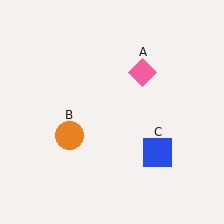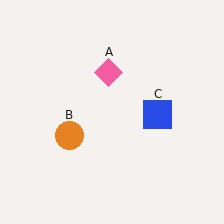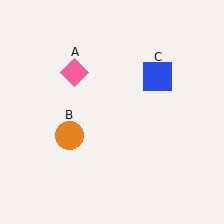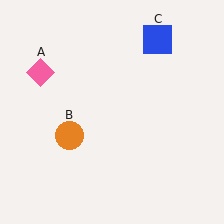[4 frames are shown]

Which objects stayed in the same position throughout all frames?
Orange circle (object B) remained stationary.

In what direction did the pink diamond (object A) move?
The pink diamond (object A) moved left.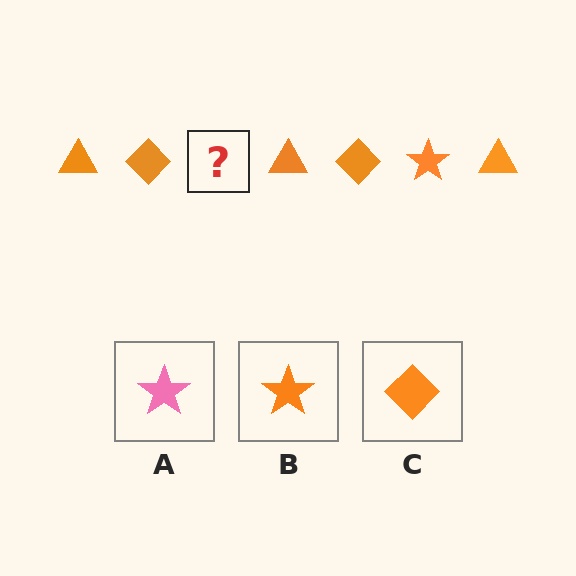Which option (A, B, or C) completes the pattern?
B.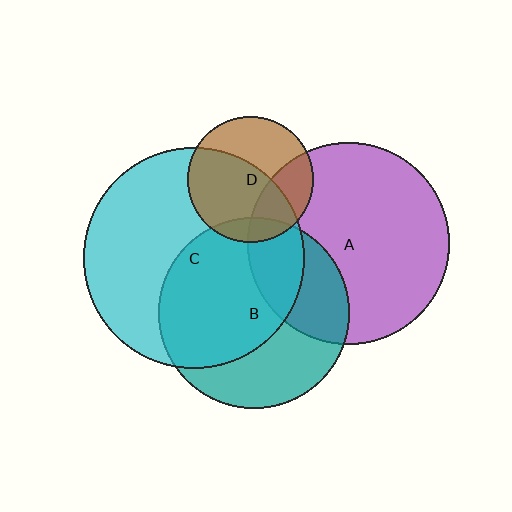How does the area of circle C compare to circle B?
Approximately 1.3 times.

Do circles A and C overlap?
Yes.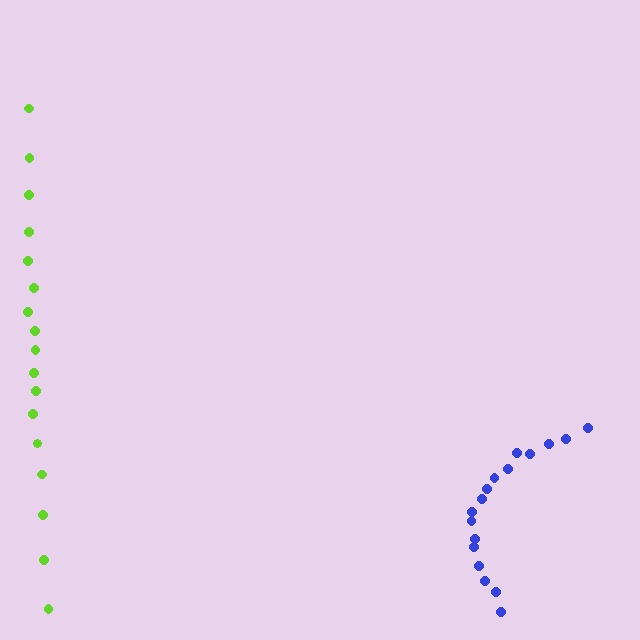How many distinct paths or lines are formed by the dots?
There are 2 distinct paths.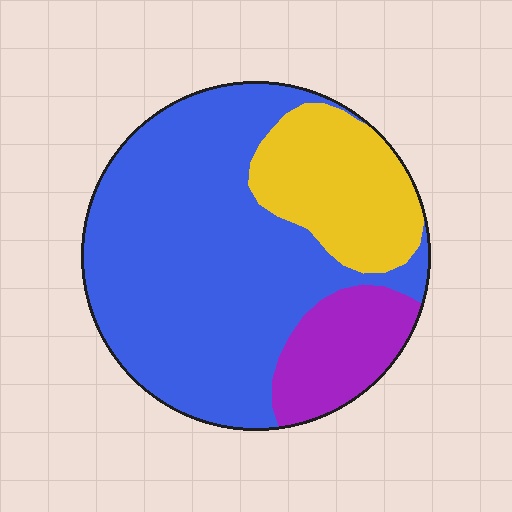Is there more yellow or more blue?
Blue.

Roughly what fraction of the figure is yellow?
Yellow covers 21% of the figure.